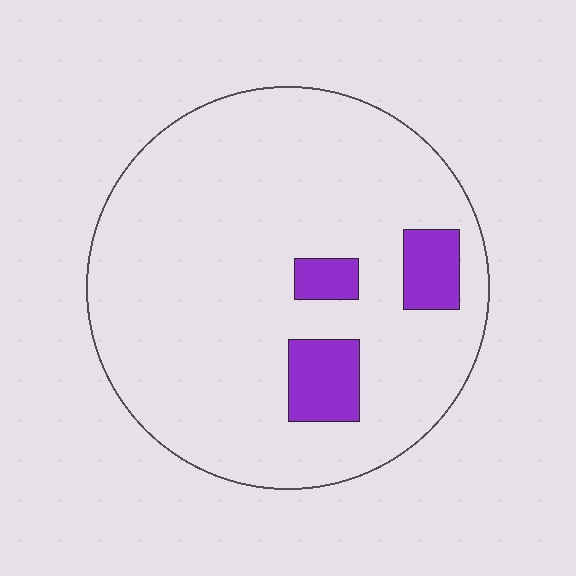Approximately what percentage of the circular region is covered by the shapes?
Approximately 10%.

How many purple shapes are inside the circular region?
3.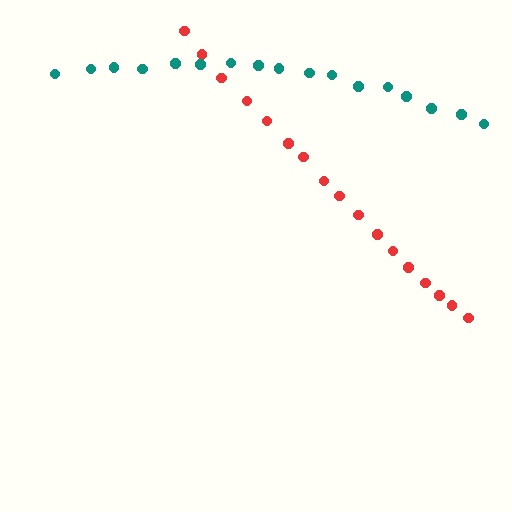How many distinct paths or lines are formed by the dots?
There are 2 distinct paths.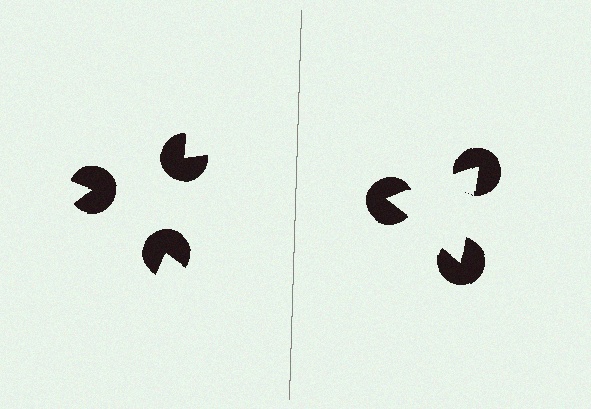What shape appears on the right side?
An illusory triangle.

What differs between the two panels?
The pac-man discs are positioned identically on both sides; only the wedge orientations differ. On the right they align to a triangle; on the left they are misaligned.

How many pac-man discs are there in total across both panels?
6 — 3 on each side.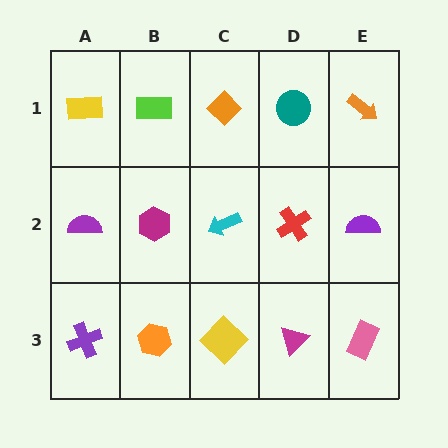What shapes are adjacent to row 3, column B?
A magenta hexagon (row 2, column B), a purple cross (row 3, column A), a yellow diamond (row 3, column C).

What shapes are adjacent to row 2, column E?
An orange arrow (row 1, column E), a pink rectangle (row 3, column E), a red cross (row 2, column D).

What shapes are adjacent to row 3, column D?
A red cross (row 2, column D), a yellow diamond (row 3, column C), a pink rectangle (row 3, column E).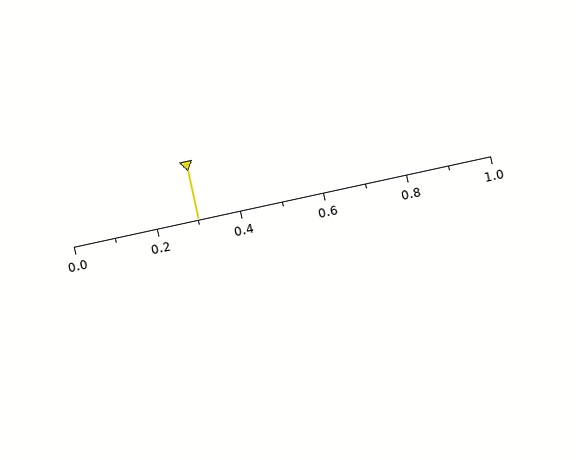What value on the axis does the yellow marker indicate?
The marker indicates approximately 0.3.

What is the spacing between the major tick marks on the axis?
The major ticks are spaced 0.2 apart.